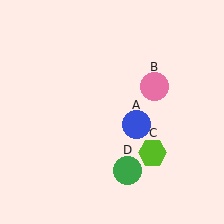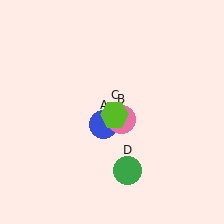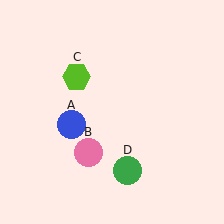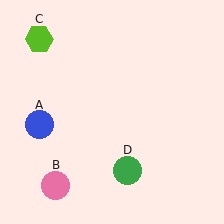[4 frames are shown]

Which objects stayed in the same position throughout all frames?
Green circle (object D) remained stationary.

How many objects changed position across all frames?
3 objects changed position: blue circle (object A), pink circle (object B), lime hexagon (object C).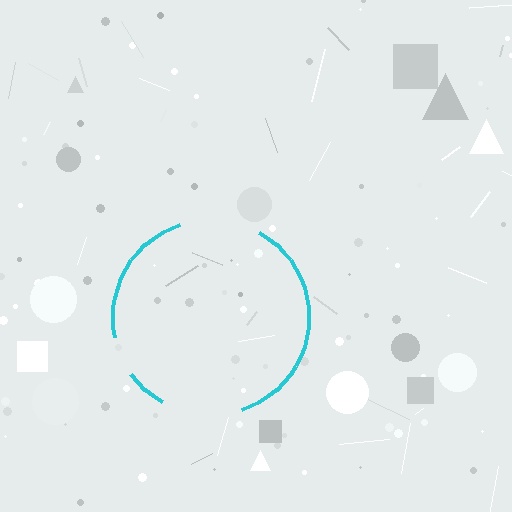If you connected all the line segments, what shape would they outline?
They would outline a circle.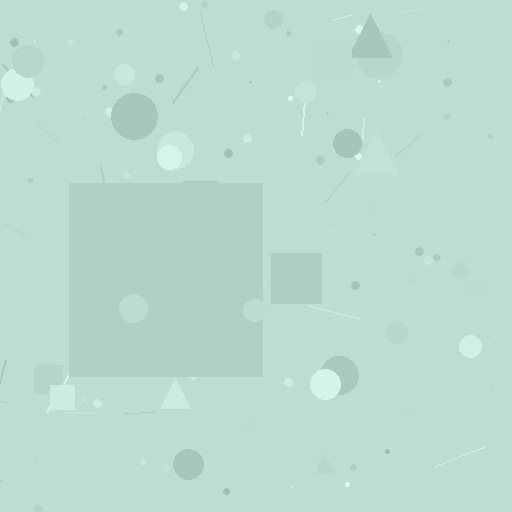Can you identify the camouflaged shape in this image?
The camouflaged shape is a square.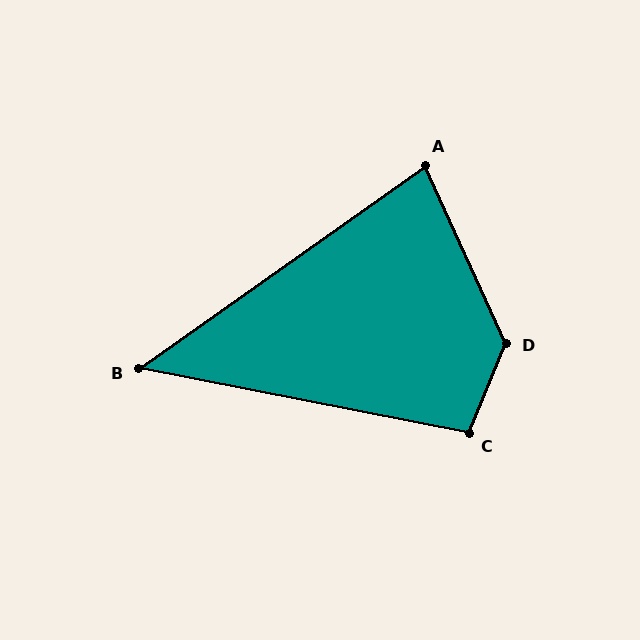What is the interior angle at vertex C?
Approximately 101 degrees (obtuse).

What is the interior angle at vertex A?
Approximately 79 degrees (acute).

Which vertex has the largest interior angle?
D, at approximately 134 degrees.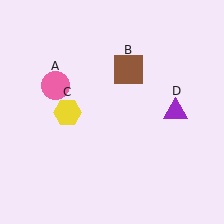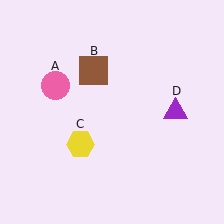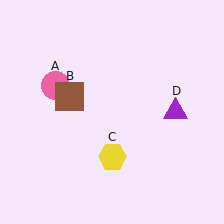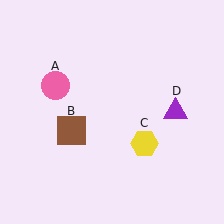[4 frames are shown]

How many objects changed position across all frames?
2 objects changed position: brown square (object B), yellow hexagon (object C).